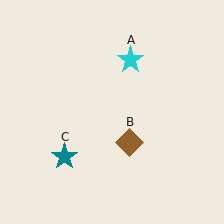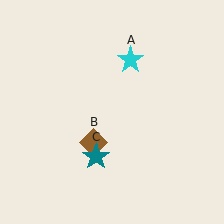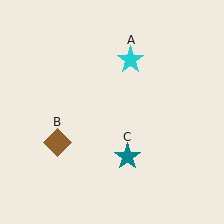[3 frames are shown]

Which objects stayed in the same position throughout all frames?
Cyan star (object A) remained stationary.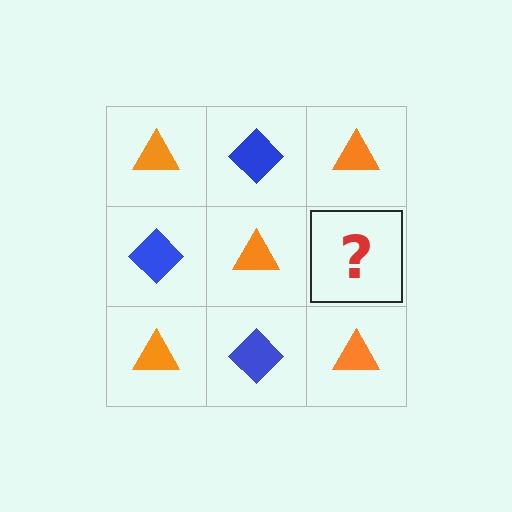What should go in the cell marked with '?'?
The missing cell should contain a blue diamond.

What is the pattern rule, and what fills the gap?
The rule is that it alternates orange triangle and blue diamond in a checkerboard pattern. The gap should be filled with a blue diamond.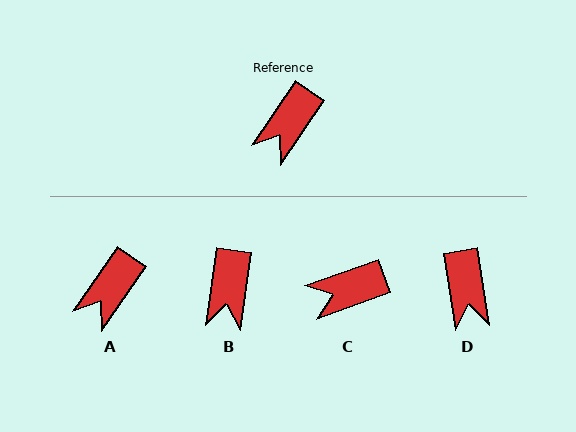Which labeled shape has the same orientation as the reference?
A.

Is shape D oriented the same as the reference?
No, it is off by about 43 degrees.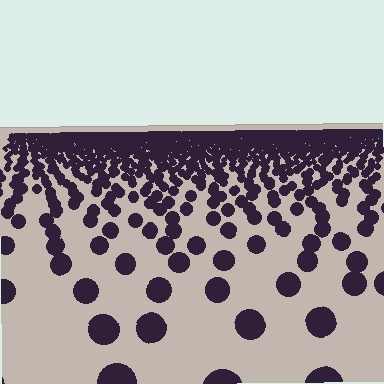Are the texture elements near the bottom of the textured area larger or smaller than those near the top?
Larger. Near the bottom, elements are closer to the viewer and appear at a bigger on-screen size.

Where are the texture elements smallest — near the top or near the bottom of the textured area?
Near the top.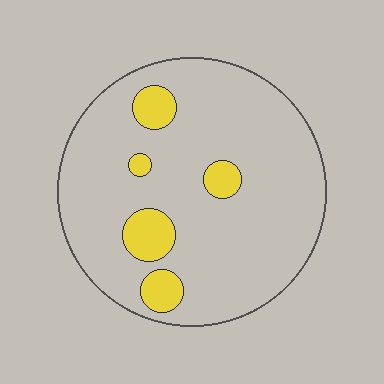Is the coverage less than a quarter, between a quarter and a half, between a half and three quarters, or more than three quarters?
Less than a quarter.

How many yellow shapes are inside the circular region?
5.